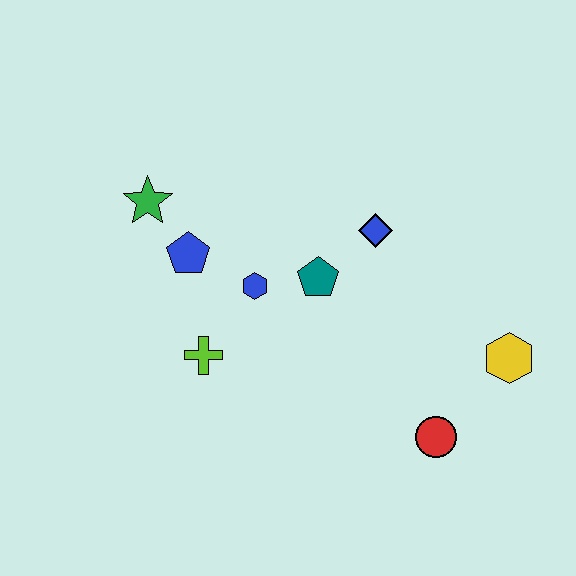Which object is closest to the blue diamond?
The teal pentagon is closest to the blue diamond.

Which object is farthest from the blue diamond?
The green star is farthest from the blue diamond.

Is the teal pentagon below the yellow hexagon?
No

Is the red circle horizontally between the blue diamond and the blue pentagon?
No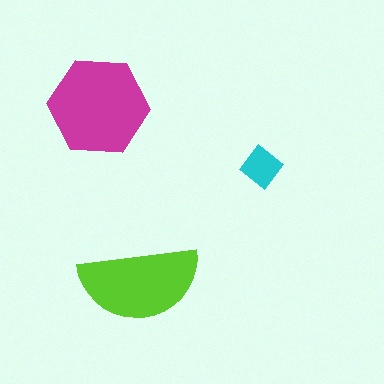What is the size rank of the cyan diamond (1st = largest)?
3rd.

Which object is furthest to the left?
The magenta hexagon is leftmost.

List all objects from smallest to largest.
The cyan diamond, the lime semicircle, the magenta hexagon.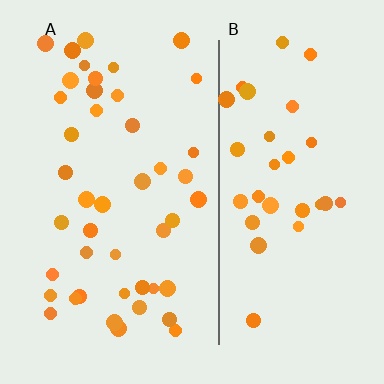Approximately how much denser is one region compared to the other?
Approximately 1.4× — region A over region B.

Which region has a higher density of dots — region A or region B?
A (the left).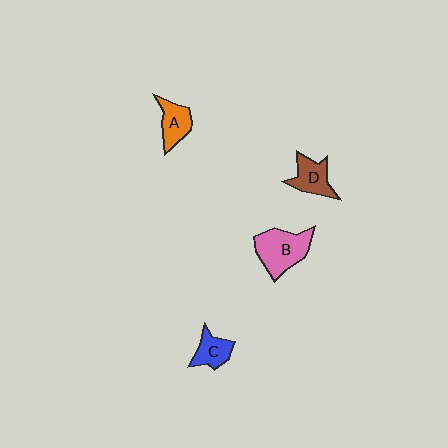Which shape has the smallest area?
Shape C (blue).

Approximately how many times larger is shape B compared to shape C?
Approximately 1.9 times.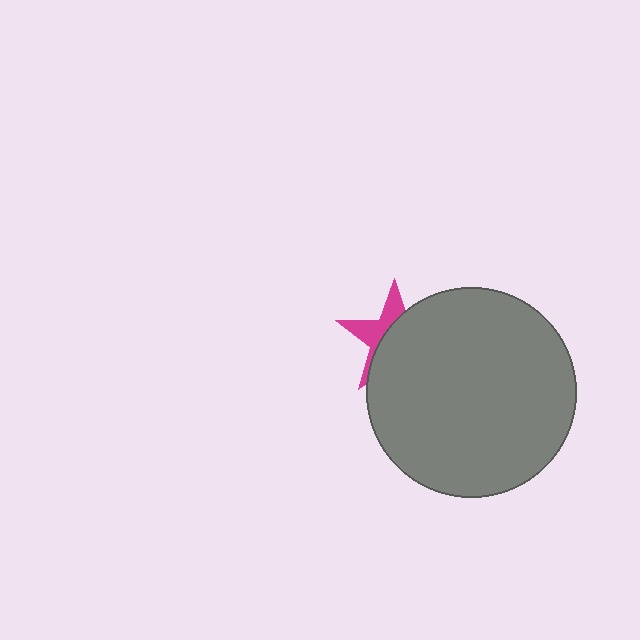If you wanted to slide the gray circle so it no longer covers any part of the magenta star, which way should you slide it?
Slide it right — that is the most direct way to separate the two shapes.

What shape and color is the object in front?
The object in front is a gray circle.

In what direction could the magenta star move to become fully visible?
The magenta star could move left. That would shift it out from behind the gray circle entirely.